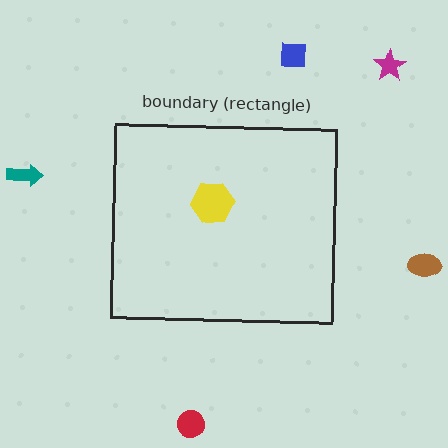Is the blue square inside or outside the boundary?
Outside.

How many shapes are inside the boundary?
1 inside, 5 outside.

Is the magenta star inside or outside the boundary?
Outside.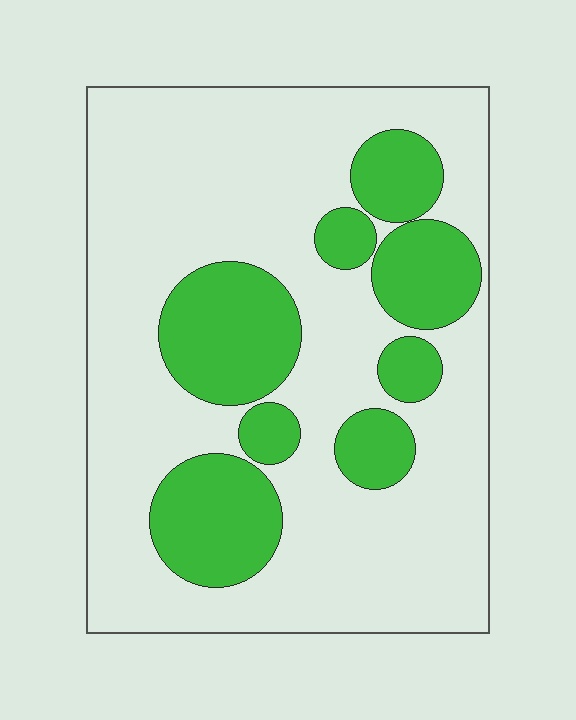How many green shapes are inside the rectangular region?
8.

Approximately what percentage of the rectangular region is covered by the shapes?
Approximately 30%.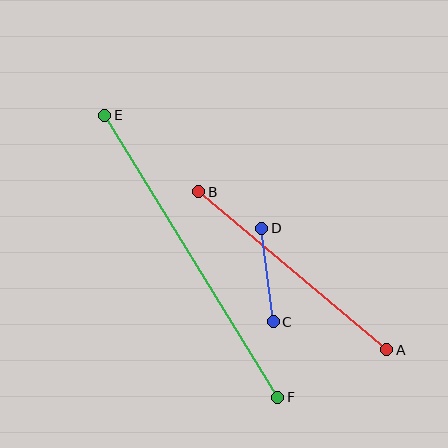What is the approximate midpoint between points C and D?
The midpoint is at approximately (268, 275) pixels.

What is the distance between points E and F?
The distance is approximately 331 pixels.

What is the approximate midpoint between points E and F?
The midpoint is at approximately (191, 256) pixels.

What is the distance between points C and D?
The distance is approximately 94 pixels.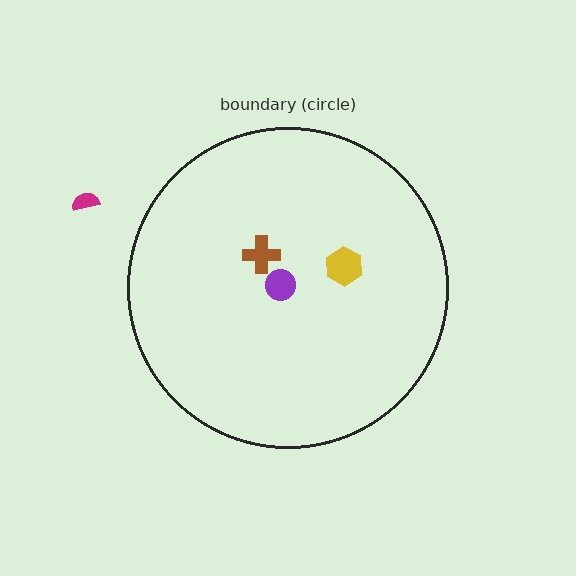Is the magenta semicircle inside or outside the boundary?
Outside.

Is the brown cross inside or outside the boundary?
Inside.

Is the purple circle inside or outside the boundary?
Inside.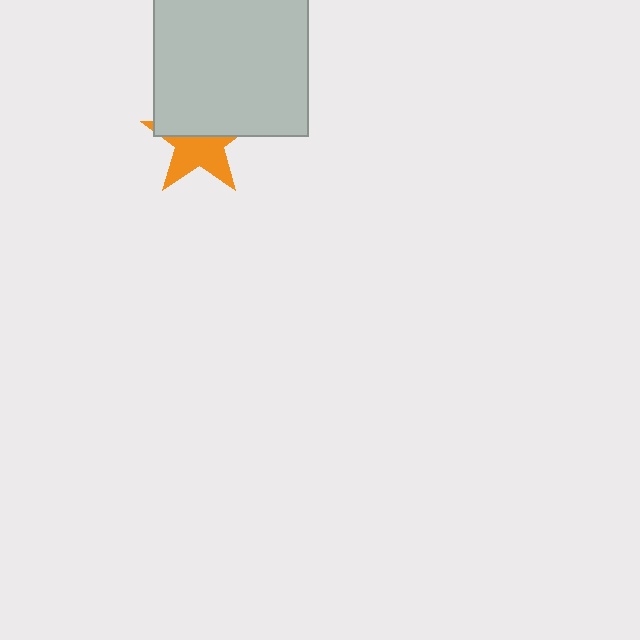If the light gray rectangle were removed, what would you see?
You would see the complete orange star.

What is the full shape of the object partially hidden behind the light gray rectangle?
The partially hidden object is an orange star.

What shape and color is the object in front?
The object in front is a light gray rectangle.